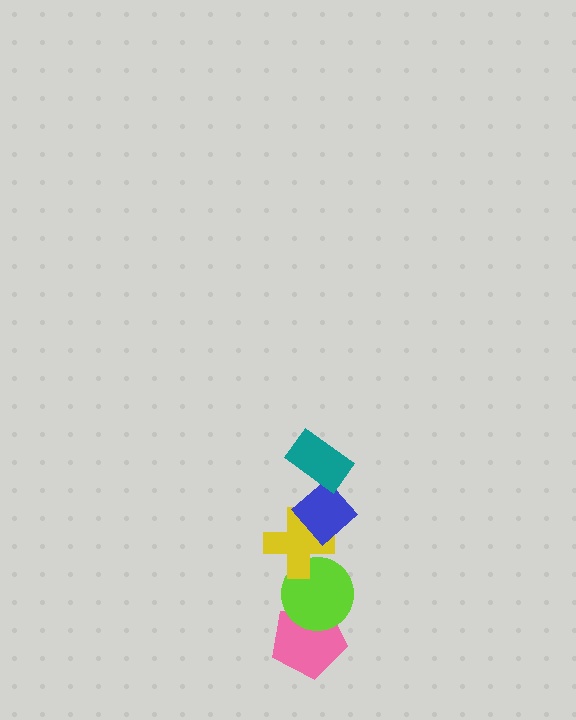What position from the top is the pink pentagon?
The pink pentagon is 5th from the top.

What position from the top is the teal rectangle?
The teal rectangle is 1st from the top.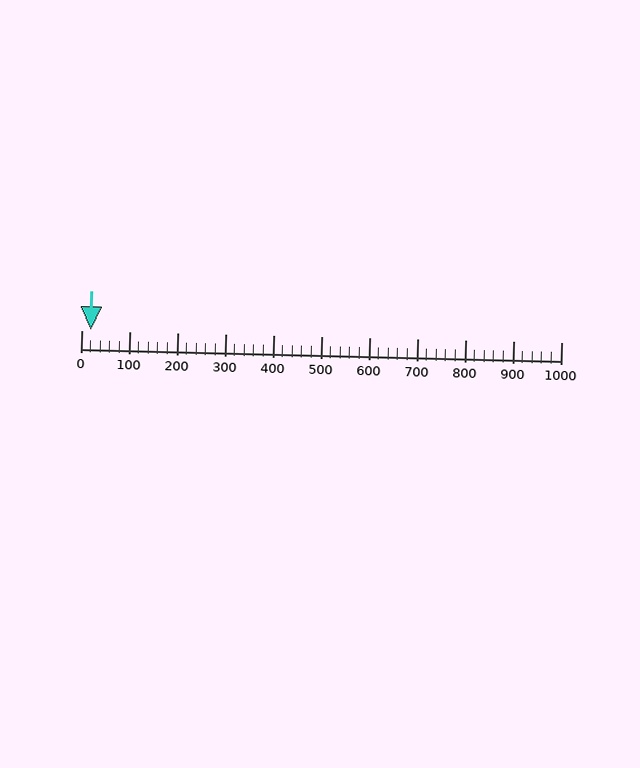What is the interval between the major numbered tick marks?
The major tick marks are spaced 100 units apart.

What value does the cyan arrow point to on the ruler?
The cyan arrow points to approximately 20.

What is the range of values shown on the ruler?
The ruler shows values from 0 to 1000.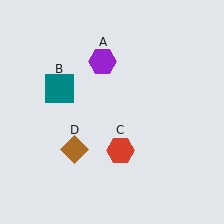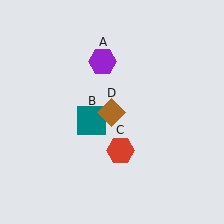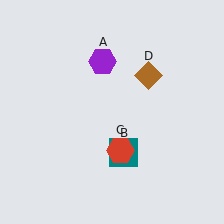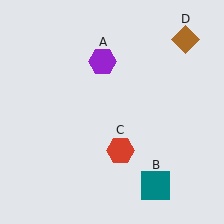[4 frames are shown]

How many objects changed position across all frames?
2 objects changed position: teal square (object B), brown diamond (object D).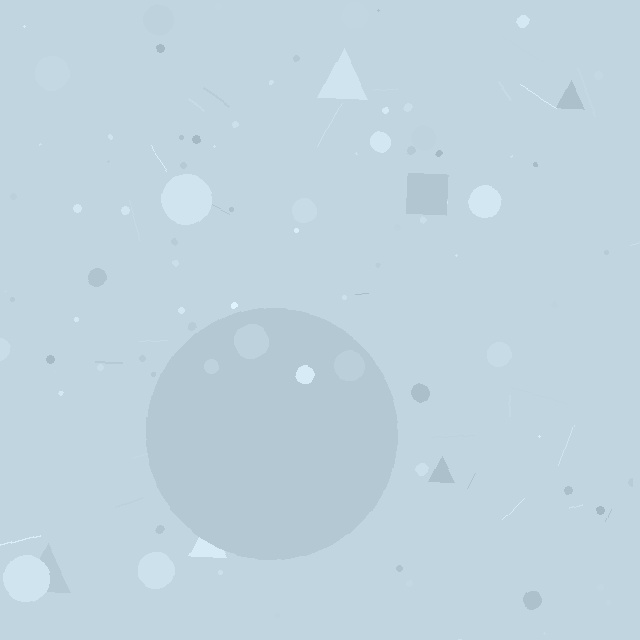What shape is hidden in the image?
A circle is hidden in the image.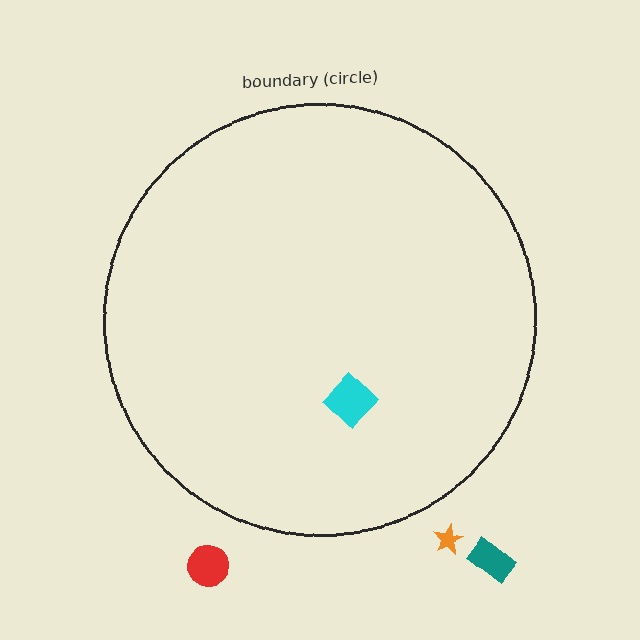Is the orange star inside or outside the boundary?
Outside.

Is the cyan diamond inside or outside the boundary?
Inside.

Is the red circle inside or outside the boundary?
Outside.